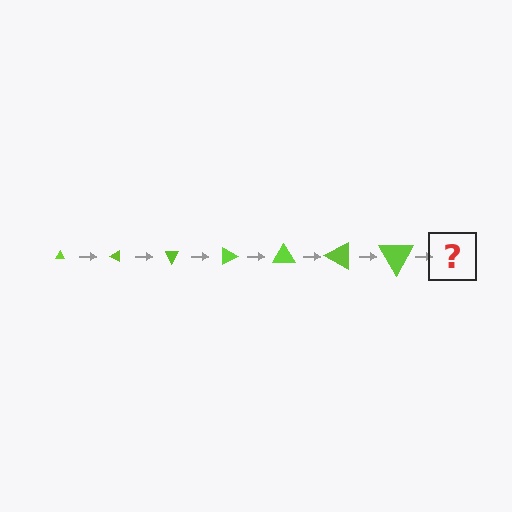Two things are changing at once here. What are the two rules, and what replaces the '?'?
The two rules are that the triangle grows larger each step and it rotates 30 degrees each step. The '?' should be a triangle, larger than the previous one and rotated 210 degrees from the start.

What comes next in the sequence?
The next element should be a triangle, larger than the previous one and rotated 210 degrees from the start.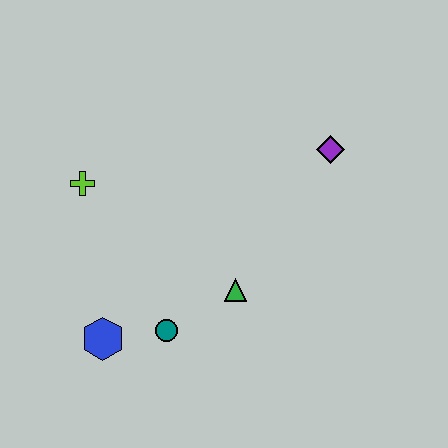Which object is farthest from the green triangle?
The lime cross is farthest from the green triangle.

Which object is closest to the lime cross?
The blue hexagon is closest to the lime cross.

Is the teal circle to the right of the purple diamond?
No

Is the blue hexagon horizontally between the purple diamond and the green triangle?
No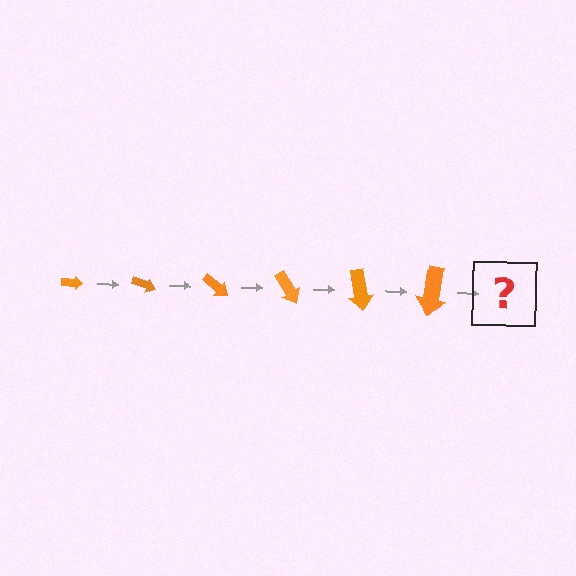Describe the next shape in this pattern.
It should be an arrow, larger than the previous one and rotated 120 degrees from the start.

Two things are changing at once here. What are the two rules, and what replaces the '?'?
The two rules are that the arrow grows larger each step and it rotates 20 degrees each step. The '?' should be an arrow, larger than the previous one and rotated 120 degrees from the start.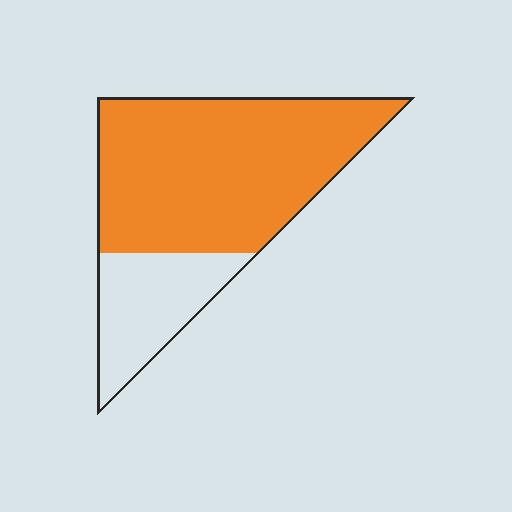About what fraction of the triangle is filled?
About three quarters (3/4).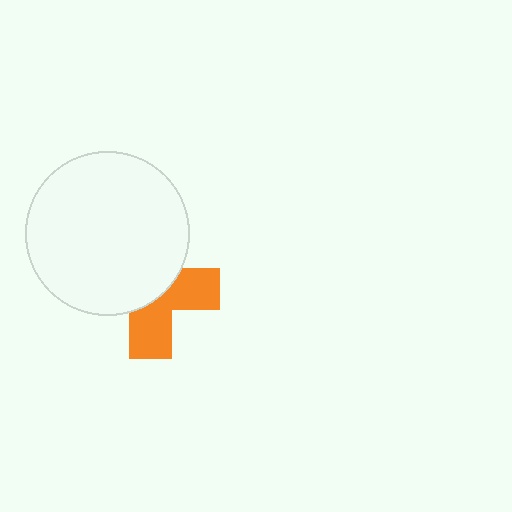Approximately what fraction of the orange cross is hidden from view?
Roughly 57% of the orange cross is hidden behind the white circle.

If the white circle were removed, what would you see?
You would see the complete orange cross.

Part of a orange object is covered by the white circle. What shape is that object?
It is a cross.